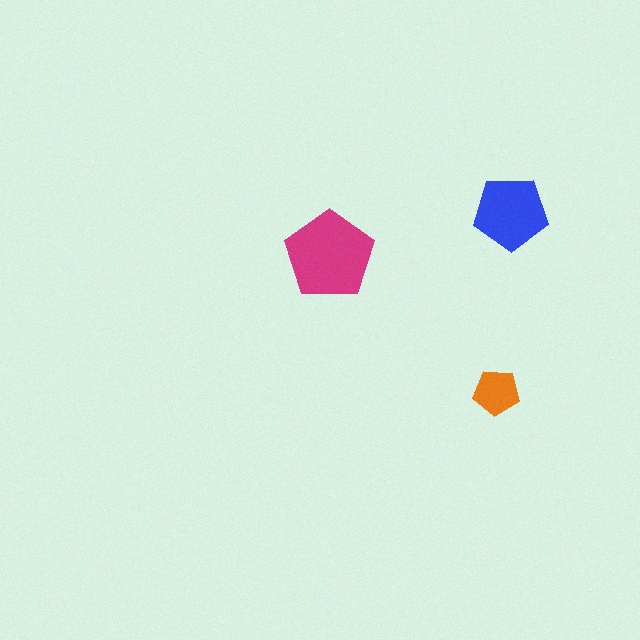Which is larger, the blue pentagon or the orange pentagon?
The blue one.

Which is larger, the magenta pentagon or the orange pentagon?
The magenta one.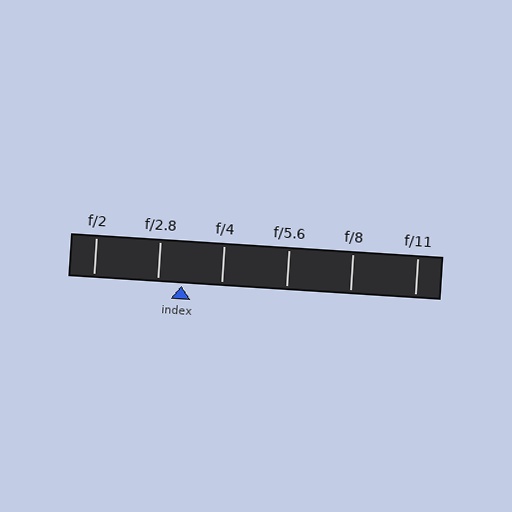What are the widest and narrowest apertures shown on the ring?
The widest aperture shown is f/2 and the narrowest is f/11.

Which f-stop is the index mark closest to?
The index mark is closest to f/2.8.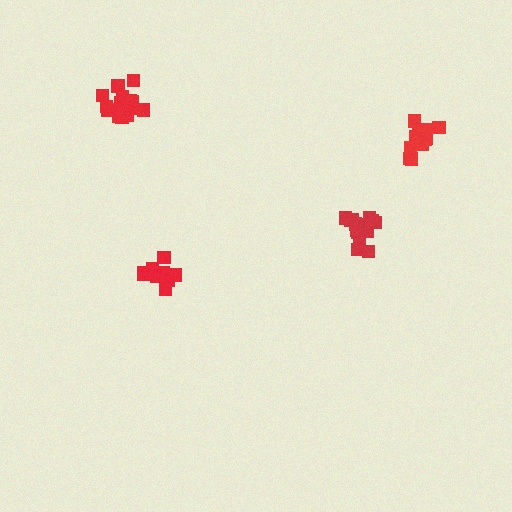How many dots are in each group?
Group 1: 9 dots, Group 2: 15 dots, Group 3: 14 dots, Group 4: 14 dots (52 total).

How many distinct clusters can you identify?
There are 4 distinct clusters.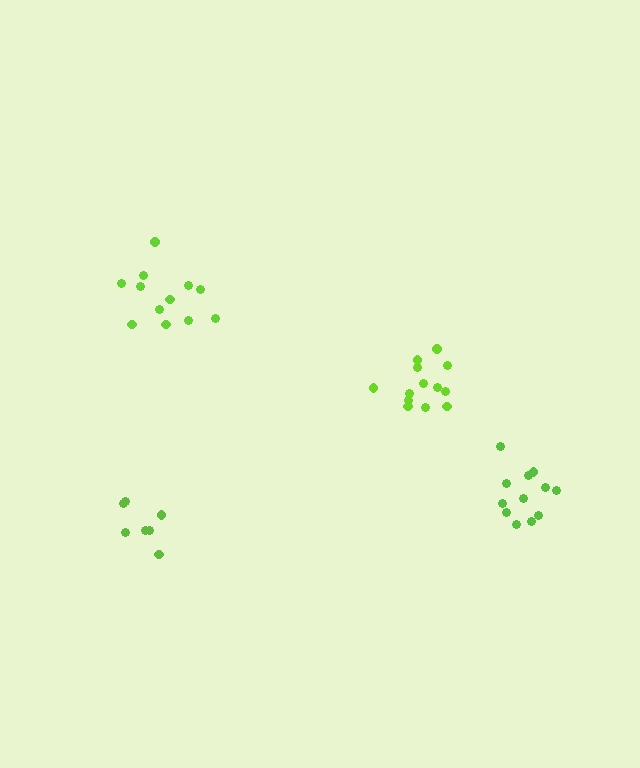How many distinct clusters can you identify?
There are 4 distinct clusters.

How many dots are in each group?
Group 1: 13 dots, Group 2: 12 dots, Group 3: 7 dots, Group 4: 12 dots (44 total).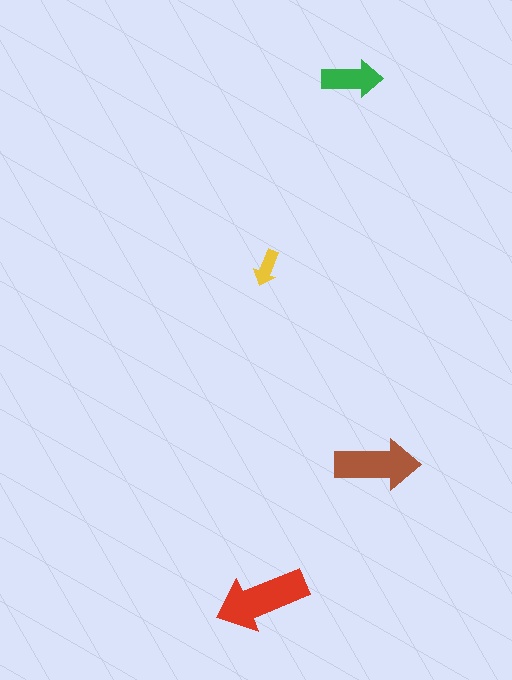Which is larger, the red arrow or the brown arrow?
The red one.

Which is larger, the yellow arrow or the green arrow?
The green one.